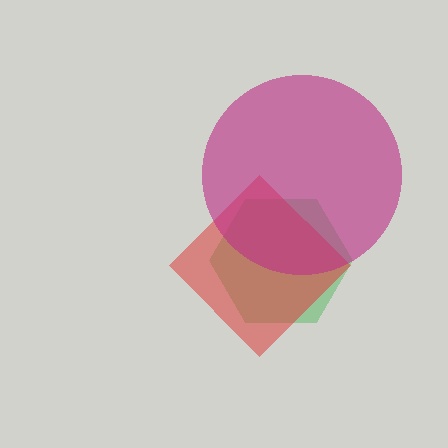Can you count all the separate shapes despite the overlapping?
Yes, there are 3 separate shapes.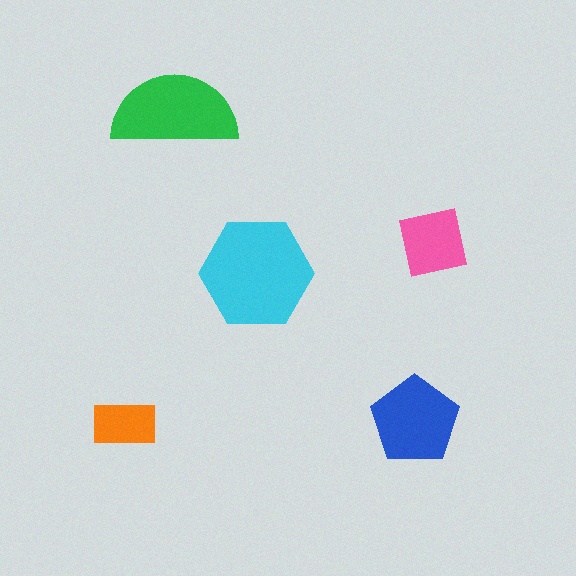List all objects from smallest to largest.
The orange rectangle, the pink square, the blue pentagon, the green semicircle, the cyan hexagon.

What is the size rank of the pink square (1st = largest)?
4th.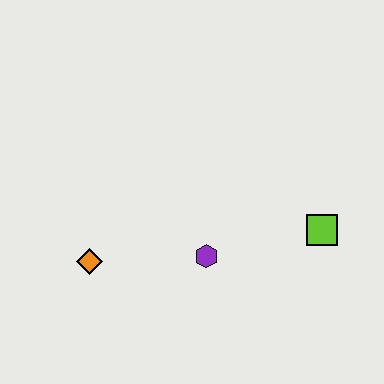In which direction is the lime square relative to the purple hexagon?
The lime square is to the right of the purple hexagon.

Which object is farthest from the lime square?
The orange diamond is farthest from the lime square.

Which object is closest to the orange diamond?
The purple hexagon is closest to the orange diamond.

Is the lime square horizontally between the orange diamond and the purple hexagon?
No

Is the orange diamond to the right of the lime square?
No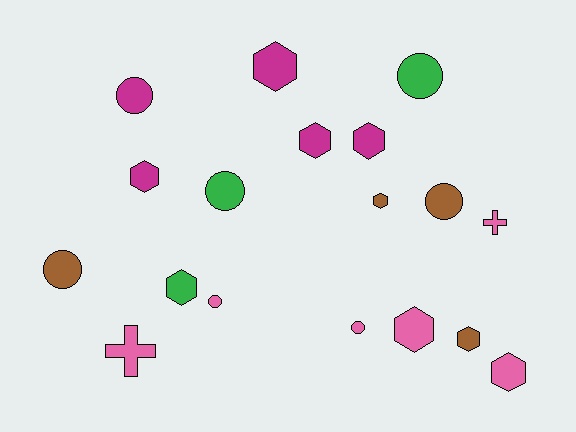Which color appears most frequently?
Pink, with 6 objects.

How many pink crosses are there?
There are 2 pink crosses.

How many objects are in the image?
There are 18 objects.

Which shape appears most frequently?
Hexagon, with 9 objects.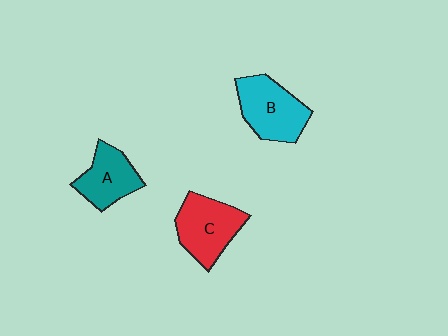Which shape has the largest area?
Shape B (cyan).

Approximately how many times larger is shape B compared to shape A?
Approximately 1.3 times.